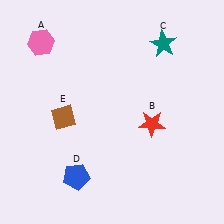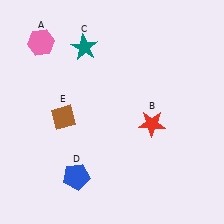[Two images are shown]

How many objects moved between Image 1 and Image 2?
1 object moved between the two images.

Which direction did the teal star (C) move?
The teal star (C) moved left.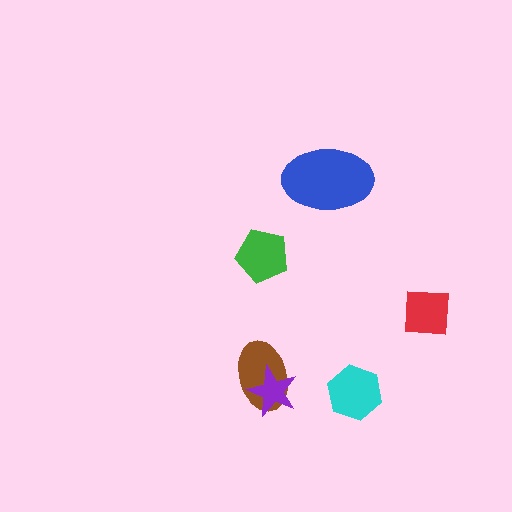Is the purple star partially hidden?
No, no other shape covers it.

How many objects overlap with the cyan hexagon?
0 objects overlap with the cyan hexagon.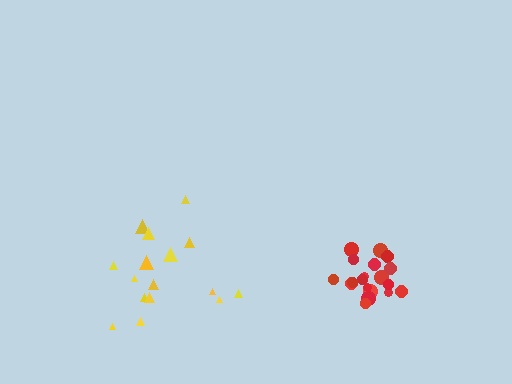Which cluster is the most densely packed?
Red.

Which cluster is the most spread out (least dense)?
Yellow.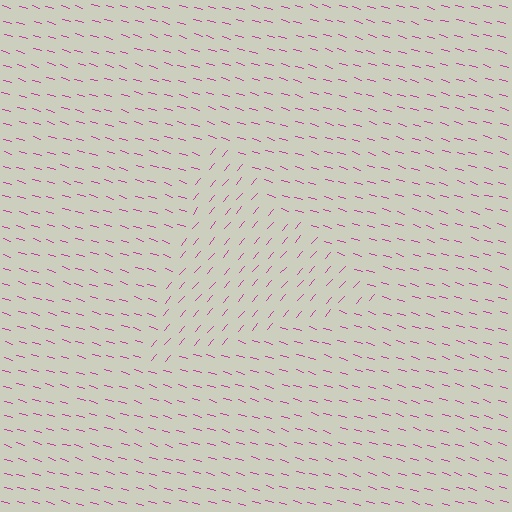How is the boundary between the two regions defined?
The boundary is defined purely by a change in line orientation (approximately 66 degrees difference). All lines are the same color and thickness.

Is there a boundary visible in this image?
Yes, there is a texture boundary formed by a change in line orientation.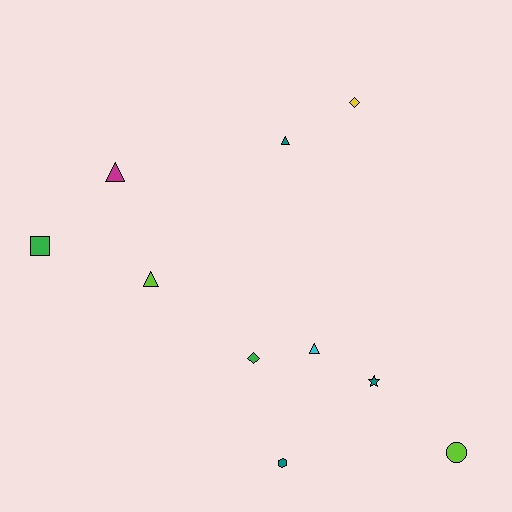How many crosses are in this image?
There are no crosses.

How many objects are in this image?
There are 10 objects.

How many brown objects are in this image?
There are no brown objects.